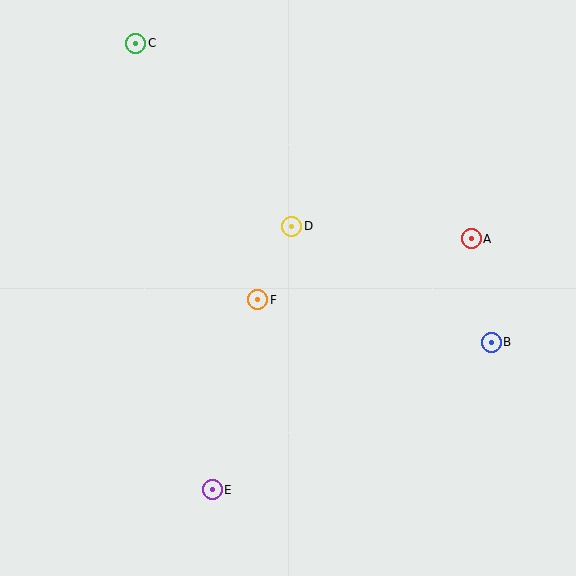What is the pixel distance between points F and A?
The distance between F and A is 222 pixels.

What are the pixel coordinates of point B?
Point B is at (491, 342).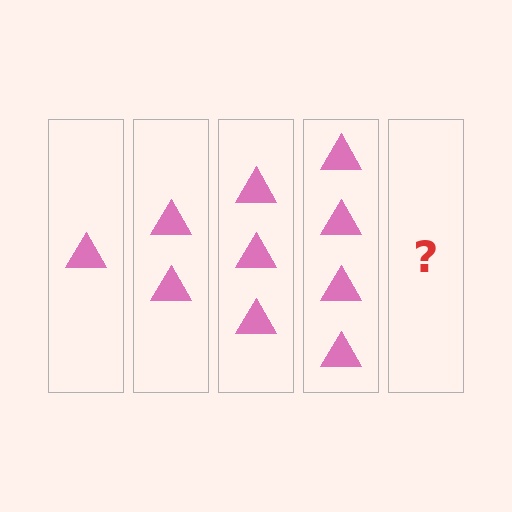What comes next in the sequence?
The next element should be 5 triangles.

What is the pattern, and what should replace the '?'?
The pattern is that each step adds one more triangle. The '?' should be 5 triangles.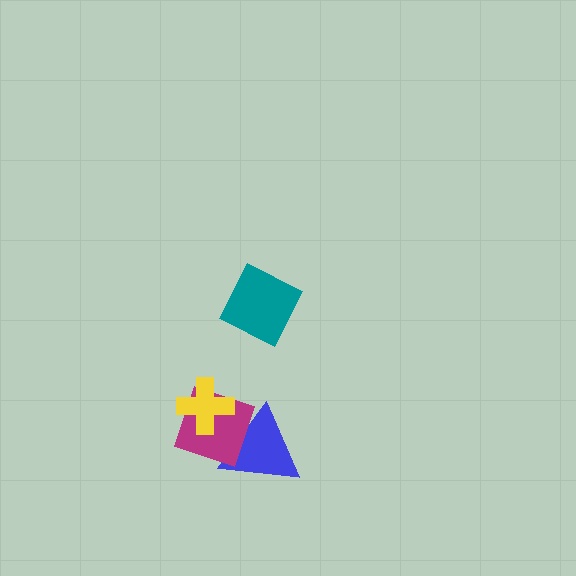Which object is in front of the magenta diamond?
The yellow cross is in front of the magenta diamond.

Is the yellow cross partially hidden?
No, no other shape covers it.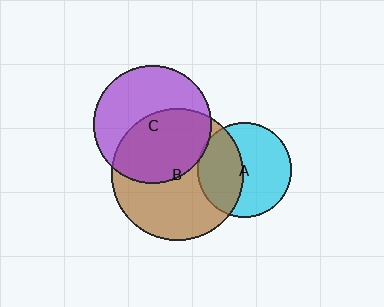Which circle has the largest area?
Circle B (brown).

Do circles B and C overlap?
Yes.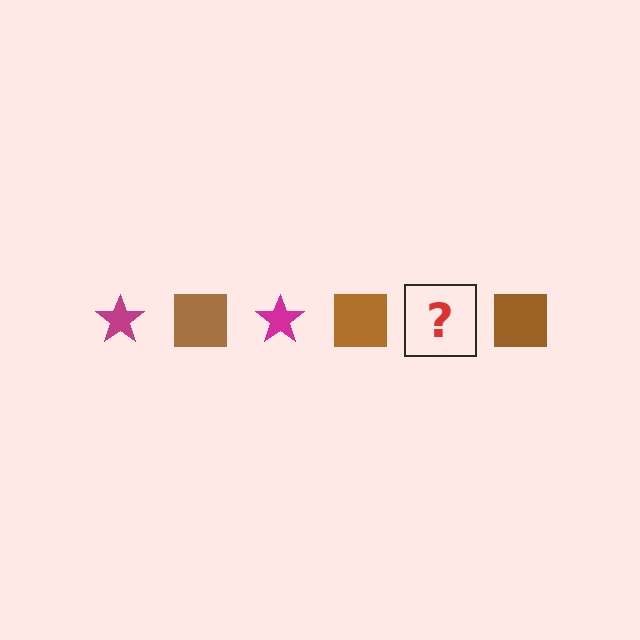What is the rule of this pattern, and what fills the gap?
The rule is that the pattern alternates between magenta star and brown square. The gap should be filled with a magenta star.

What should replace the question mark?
The question mark should be replaced with a magenta star.